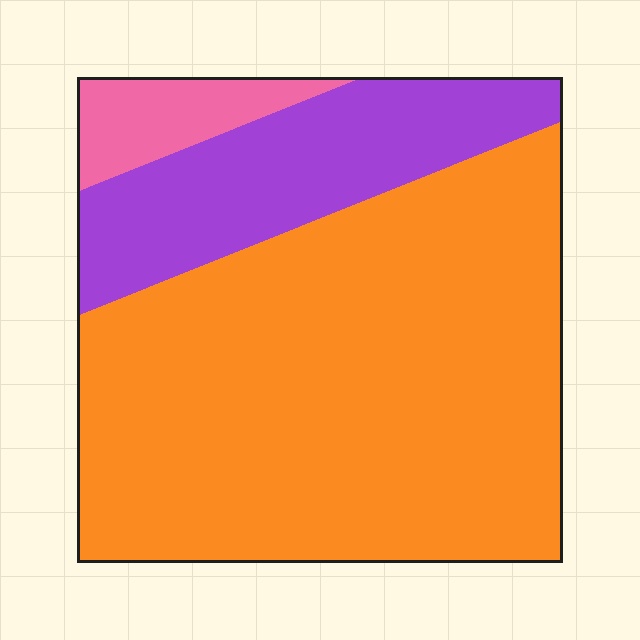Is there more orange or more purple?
Orange.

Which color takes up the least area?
Pink, at roughly 5%.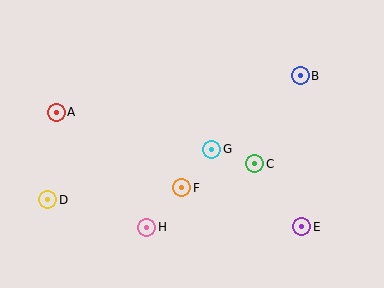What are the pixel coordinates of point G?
Point G is at (212, 149).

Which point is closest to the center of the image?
Point G at (212, 149) is closest to the center.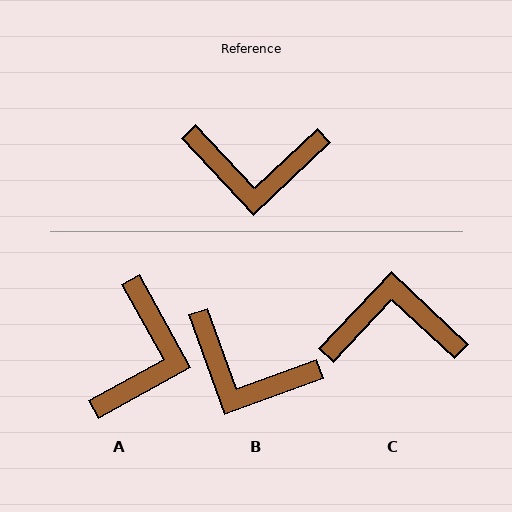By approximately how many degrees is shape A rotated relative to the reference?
Approximately 76 degrees counter-clockwise.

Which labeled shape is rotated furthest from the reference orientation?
C, about 176 degrees away.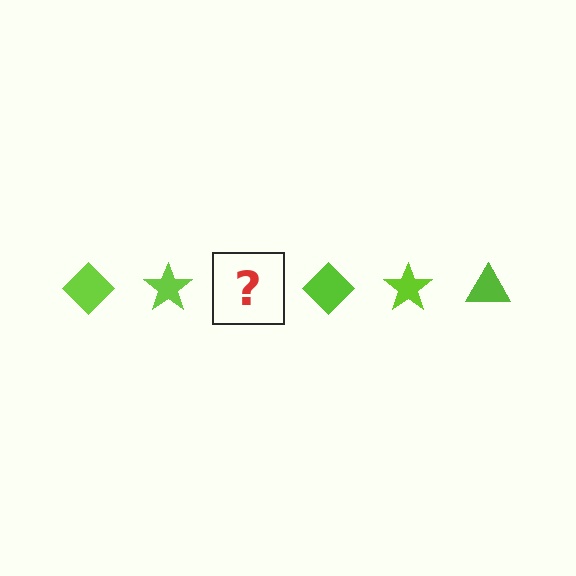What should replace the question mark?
The question mark should be replaced with a lime triangle.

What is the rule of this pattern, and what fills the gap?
The rule is that the pattern cycles through diamond, star, triangle shapes in lime. The gap should be filled with a lime triangle.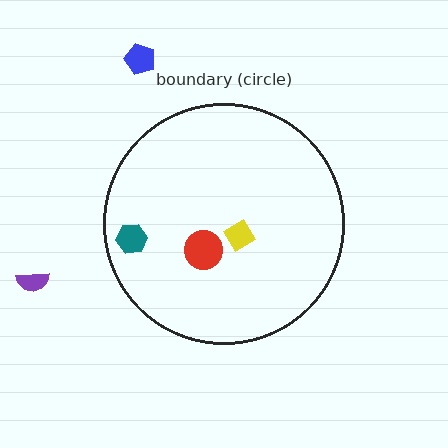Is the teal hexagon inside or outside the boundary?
Inside.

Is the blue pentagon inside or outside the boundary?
Outside.